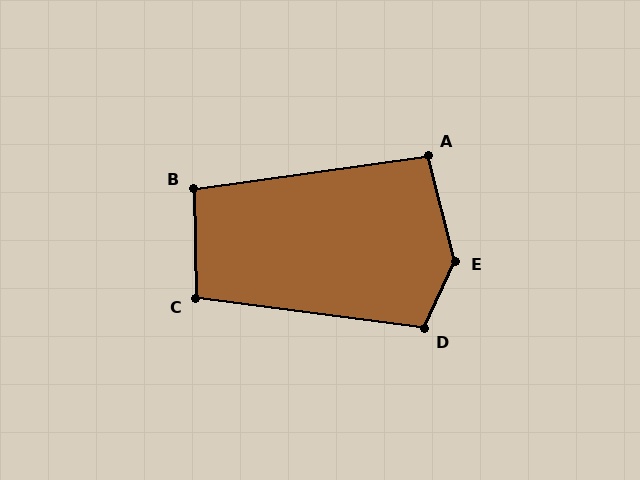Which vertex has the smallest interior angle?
B, at approximately 96 degrees.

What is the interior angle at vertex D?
Approximately 107 degrees (obtuse).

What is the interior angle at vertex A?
Approximately 97 degrees (obtuse).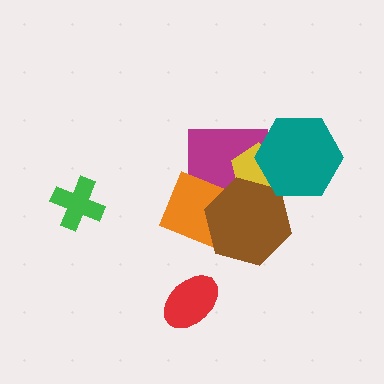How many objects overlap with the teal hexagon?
2 objects overlap with the teal hexagon.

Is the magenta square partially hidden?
Yes, it is partially covered by another shape.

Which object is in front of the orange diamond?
The brown hexagon is in front of the orange diamond.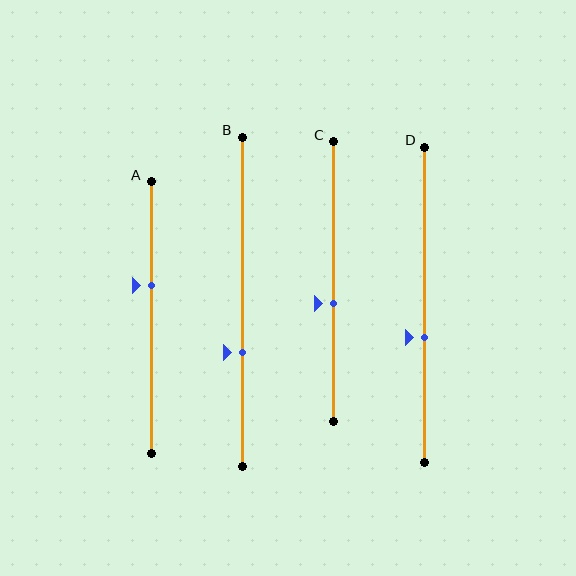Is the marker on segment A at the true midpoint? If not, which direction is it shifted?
No, the marker on segment A is shifted upward by about 12% of the segment length.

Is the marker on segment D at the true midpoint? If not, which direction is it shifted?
No, the marker on segment D is shifted downward by about 10% of the segment length.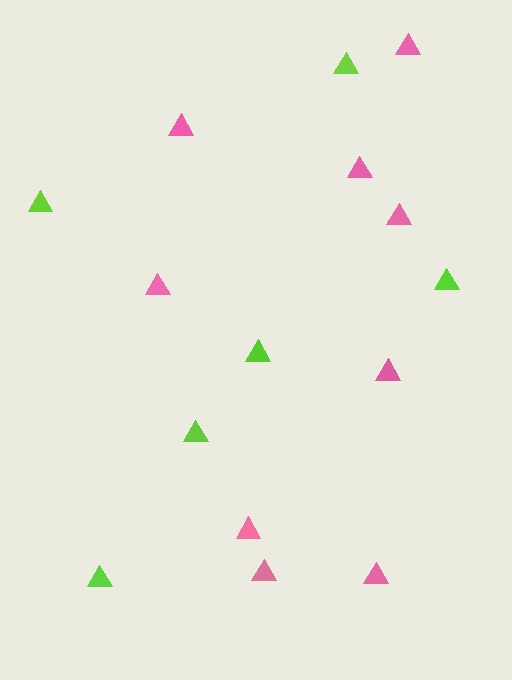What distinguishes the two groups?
There are 2 groups: one group of pink triangles (9) and one group of lime triangles (6).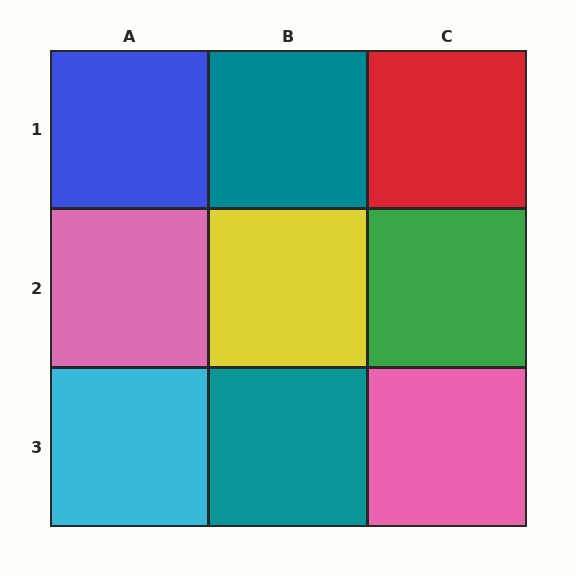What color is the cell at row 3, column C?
Pink.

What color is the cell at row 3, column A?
Cyan.